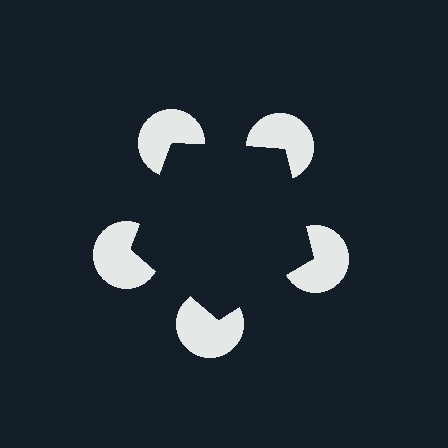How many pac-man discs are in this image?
There are 5 — one at each vertex of the illusory pentagon.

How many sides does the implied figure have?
5 sides.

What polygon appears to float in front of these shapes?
An illusory pentagon — its edges are inferred from the aligned wedge cuts in the pac-man discs, not physically drawn.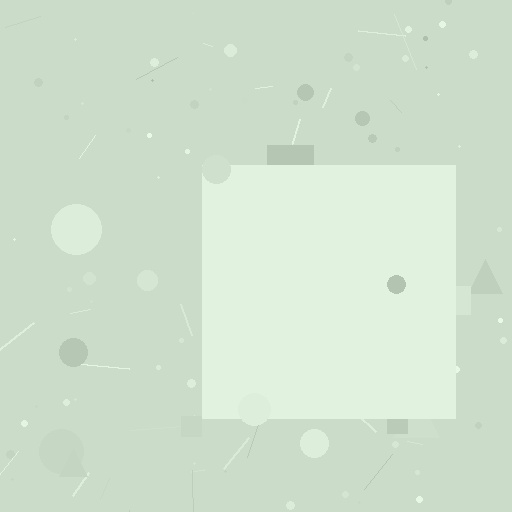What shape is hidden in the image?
A square is hidden in the image.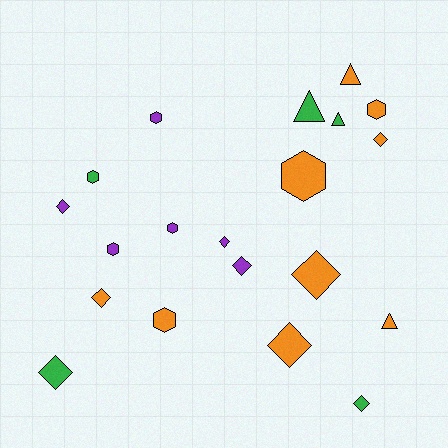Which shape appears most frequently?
Diamond, with 9 objects.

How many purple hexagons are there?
There are 3 purple hexagons.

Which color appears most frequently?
Orange, with 9 objects.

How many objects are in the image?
There are 20 objects.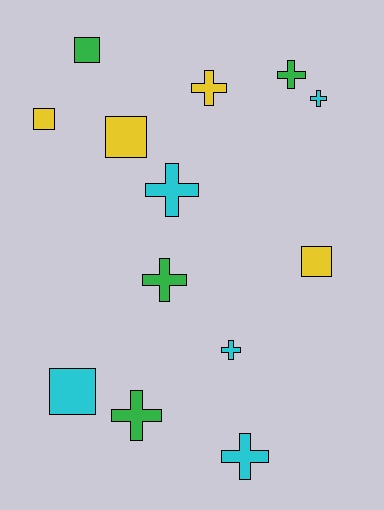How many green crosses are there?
There are 3 green crosses.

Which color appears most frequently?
Cyan, with 5 objects.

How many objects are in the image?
There are 13 objects.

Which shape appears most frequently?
Cross, with 8 objects.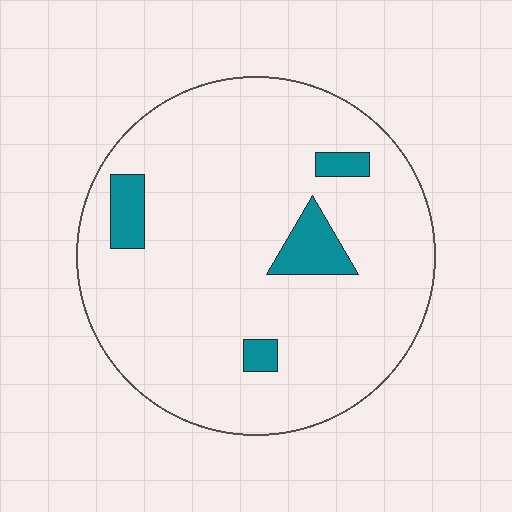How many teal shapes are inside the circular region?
4.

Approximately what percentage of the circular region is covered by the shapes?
Approximately 10%.